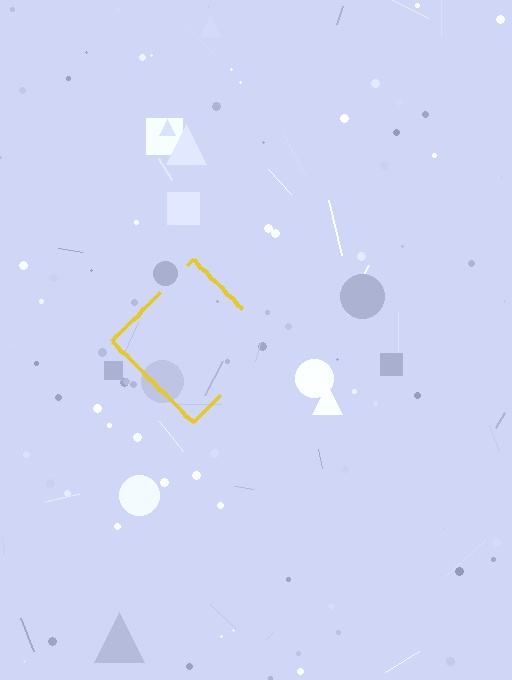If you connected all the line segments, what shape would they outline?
They would outline a diamond.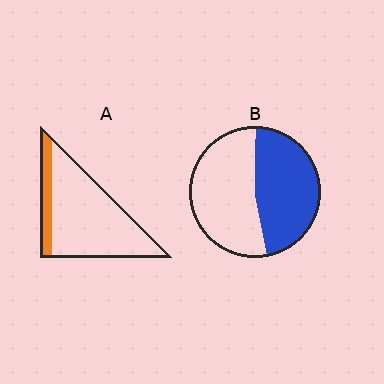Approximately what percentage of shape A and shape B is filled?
A is approximately 15% and B is approximately 45%.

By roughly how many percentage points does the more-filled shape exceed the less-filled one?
By roughly 30 percentage points (B over A).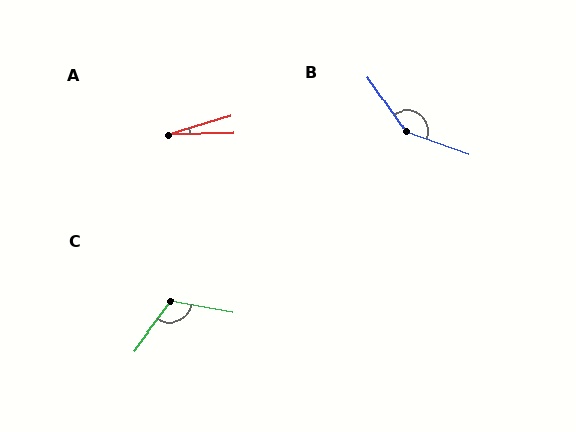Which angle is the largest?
B, at approximately 145 degrees.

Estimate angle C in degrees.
Approximately 116 degrees.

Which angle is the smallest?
A, at approximately 15 degrees.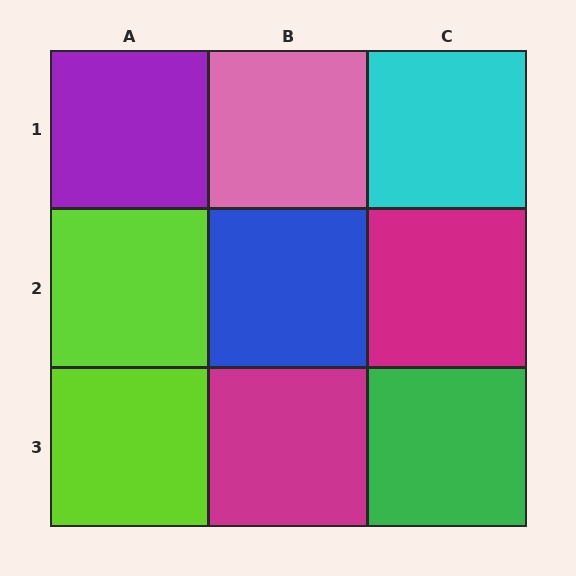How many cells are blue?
1 cell is blue.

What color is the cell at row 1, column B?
Pink.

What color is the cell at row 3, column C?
Green.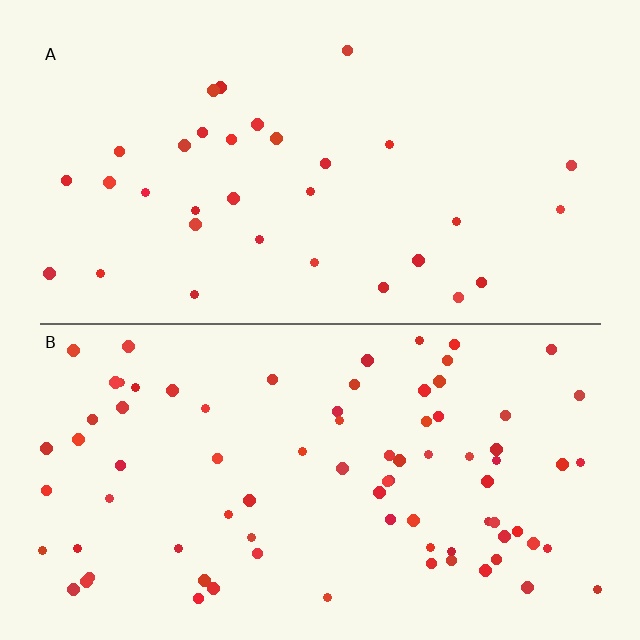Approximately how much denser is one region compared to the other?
Approximately 2.5× — region B over region A.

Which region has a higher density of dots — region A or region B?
B (the bottom).